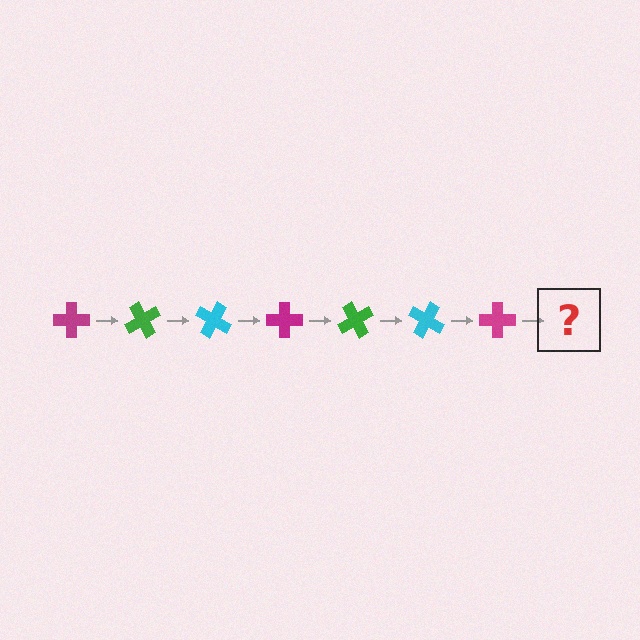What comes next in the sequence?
The next element should be a green cross, rotated 420 degrees from the start.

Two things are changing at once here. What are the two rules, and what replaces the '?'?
The two rules are that it rotates 60 degrees each step and the color cycles through magenta, green, and cyan. The '?' should be a green cross, rotated 420 degrees from the start.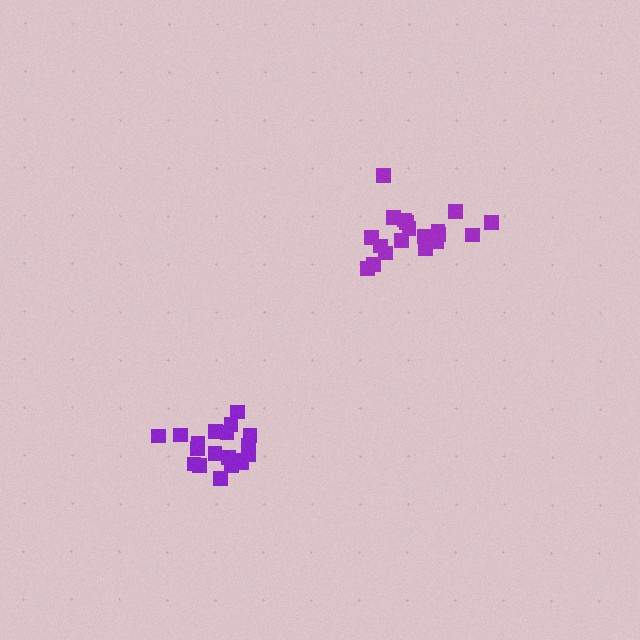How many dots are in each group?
Group 1: 20 dots, Group 2: 19 dots (39 total).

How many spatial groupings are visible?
There are 2 spatial groupings.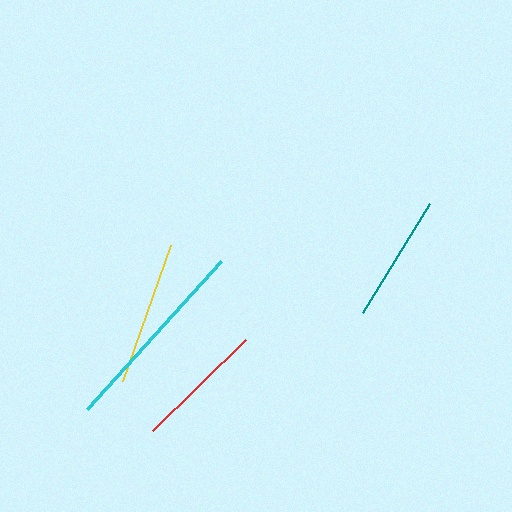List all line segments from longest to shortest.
From longest to shortest: cyan, yellow, red, teal.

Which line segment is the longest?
The cyan line is the longest at approximately 200 pixels.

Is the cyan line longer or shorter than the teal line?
The cyan line is longer than the teal line.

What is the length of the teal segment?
The teal segment is approximately 127 pixels long.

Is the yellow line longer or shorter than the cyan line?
The cyan line is longer than the yellow line.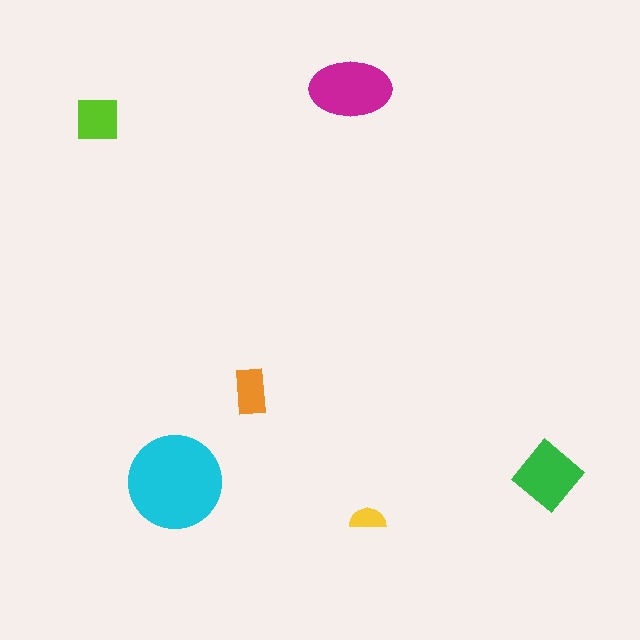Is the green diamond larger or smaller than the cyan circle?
Smaller.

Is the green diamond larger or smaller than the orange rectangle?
Larger.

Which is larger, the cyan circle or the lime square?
The cyan circle.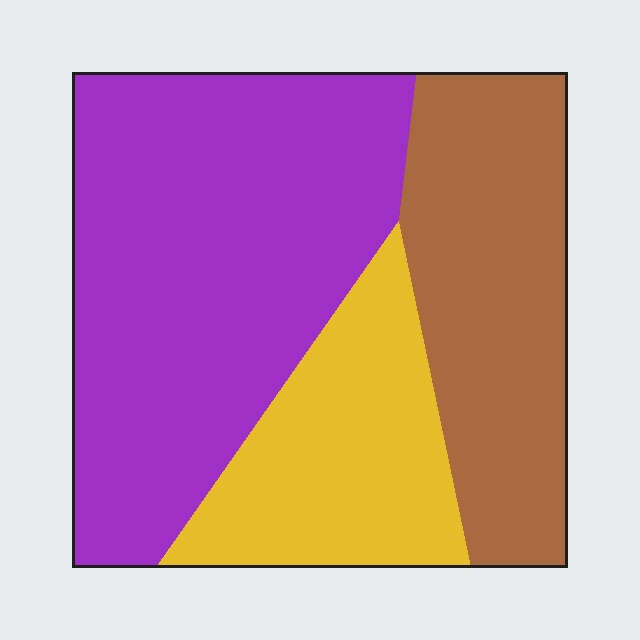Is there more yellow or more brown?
Brown.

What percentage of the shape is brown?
Brown covers roughly 30% of the shape.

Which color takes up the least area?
Yellow, at roughly 20%.